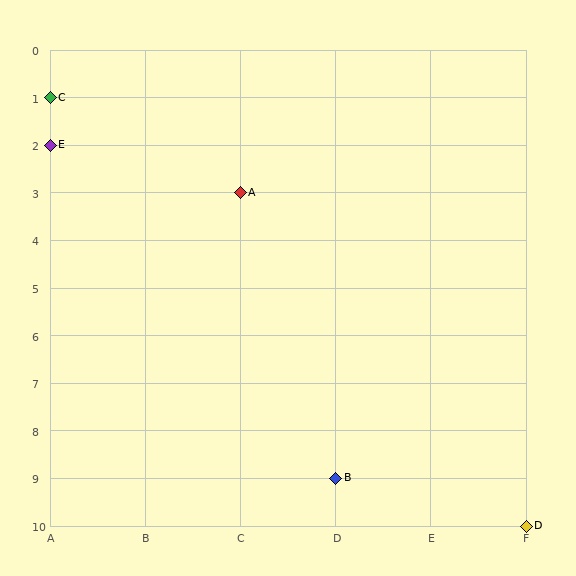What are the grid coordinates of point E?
Point E is at grid coordinates (A, 2).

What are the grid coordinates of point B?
Point B is at grid coordinates (D, 9).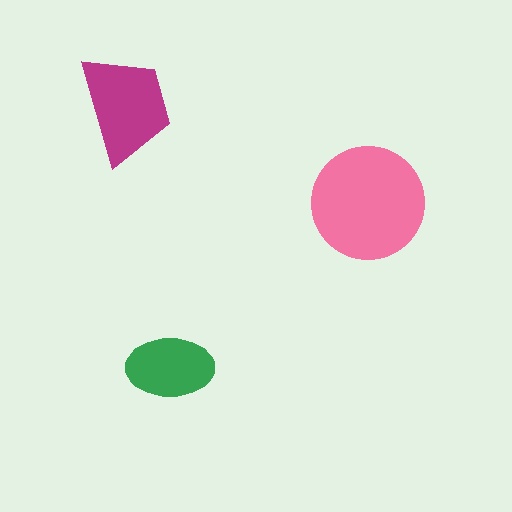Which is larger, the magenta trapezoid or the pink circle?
The pink circle.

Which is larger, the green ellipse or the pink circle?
The pink circle.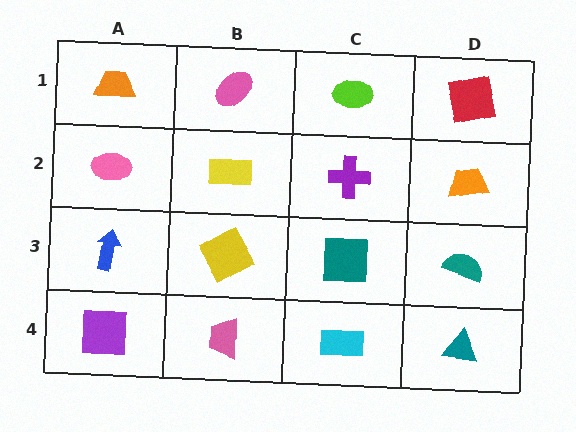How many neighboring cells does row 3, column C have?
4.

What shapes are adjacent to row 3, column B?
A yellow rectangle (row 2, column B), a pink trapezoid (row 4, column B), a blue arrow (row 3, column A), a teal square (row 3, column C).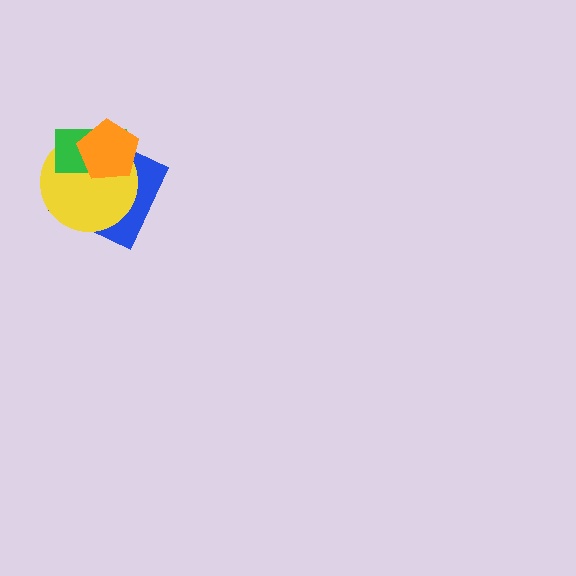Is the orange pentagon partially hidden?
No, no other shape covers it.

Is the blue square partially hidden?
Yes, it is partially covered by another shape.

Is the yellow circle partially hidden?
Yes, it is partially covered by another shape.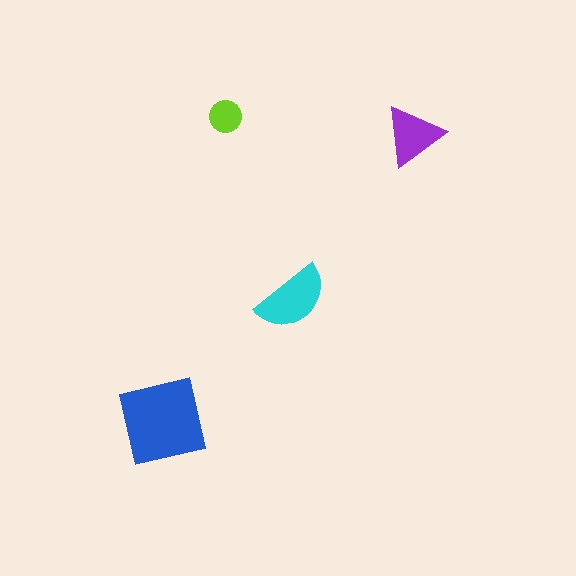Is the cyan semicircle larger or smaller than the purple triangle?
Larger.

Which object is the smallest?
The lime circle.